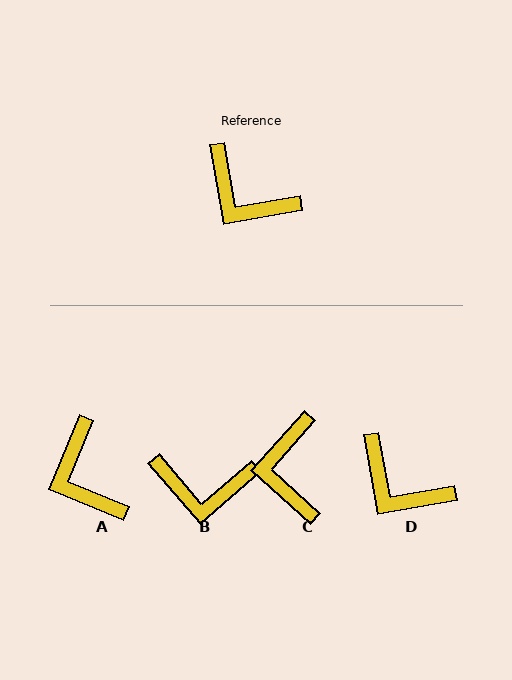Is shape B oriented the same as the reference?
No, it is off by about 31 degrees.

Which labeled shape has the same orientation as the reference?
D.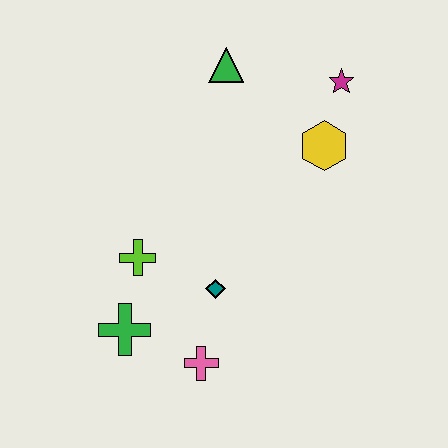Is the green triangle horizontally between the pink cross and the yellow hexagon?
Yes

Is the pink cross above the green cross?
No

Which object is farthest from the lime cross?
The magenta star is farthest from the lime cross.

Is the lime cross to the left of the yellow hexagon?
Yes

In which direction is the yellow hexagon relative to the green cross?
The yellow hexagon is to the right of the green cross.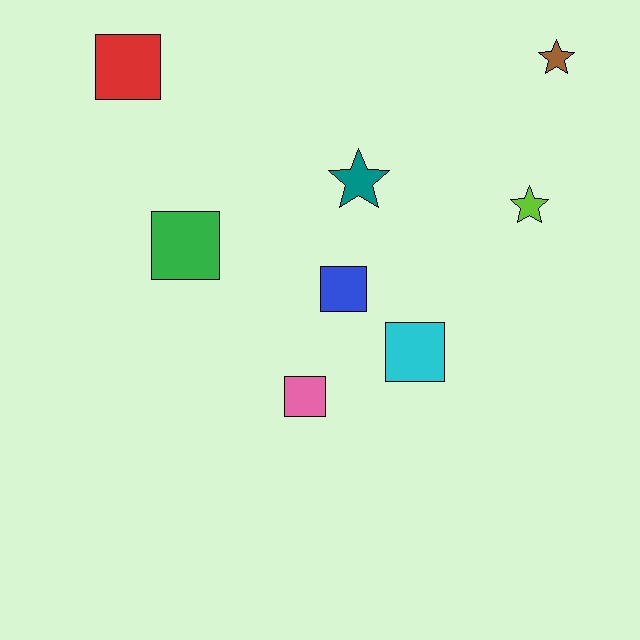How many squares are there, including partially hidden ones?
There are 5 squares.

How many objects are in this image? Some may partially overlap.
There are 8 objects.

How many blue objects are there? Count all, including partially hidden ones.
There is 1 blue object.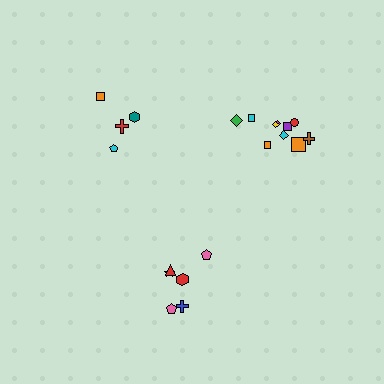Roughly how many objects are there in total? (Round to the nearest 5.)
Roughly 20 objects in total.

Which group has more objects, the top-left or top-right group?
The top-right group.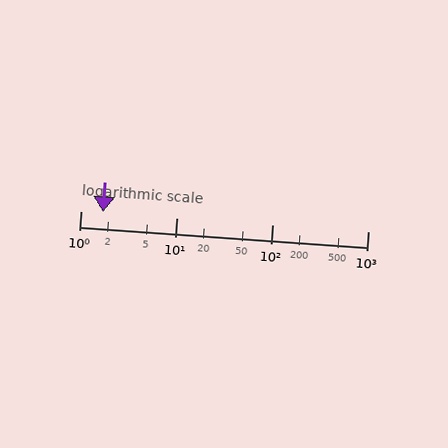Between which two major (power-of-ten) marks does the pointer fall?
The pointer is between 1 and 10.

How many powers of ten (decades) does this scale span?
The scale spans 3 decades, from 1 to 1000.